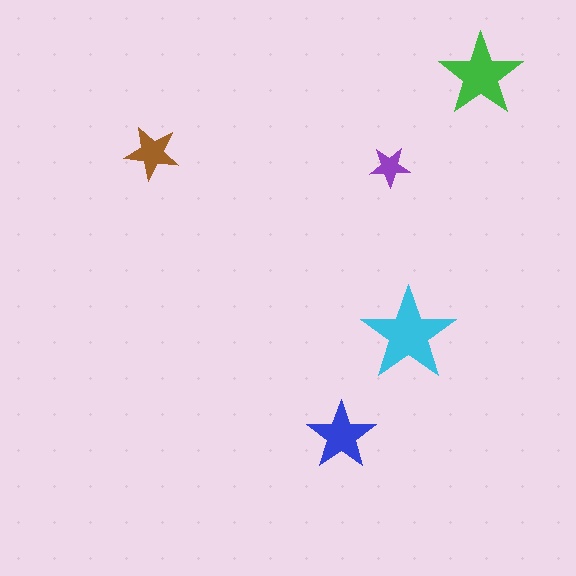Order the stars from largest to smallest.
the cyan one, the green one, the blue one, the brown one, the purple one.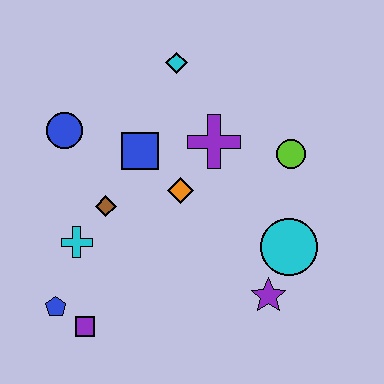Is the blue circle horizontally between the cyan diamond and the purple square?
No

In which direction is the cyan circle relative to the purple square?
The cyan circle is to the right of the purple square.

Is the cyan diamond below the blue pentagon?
No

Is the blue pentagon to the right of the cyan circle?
No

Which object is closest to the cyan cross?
The brown diamond is closest to the cyan cross.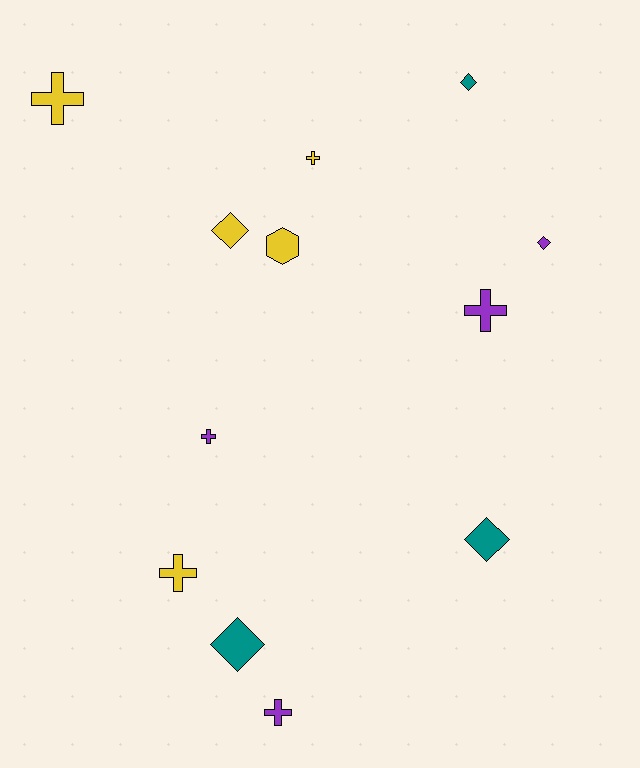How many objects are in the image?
There are 12 objects.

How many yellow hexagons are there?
There is 1 yellow hexagon.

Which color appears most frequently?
Yellow, with 5 objects.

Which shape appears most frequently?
Cross, with 6 objects.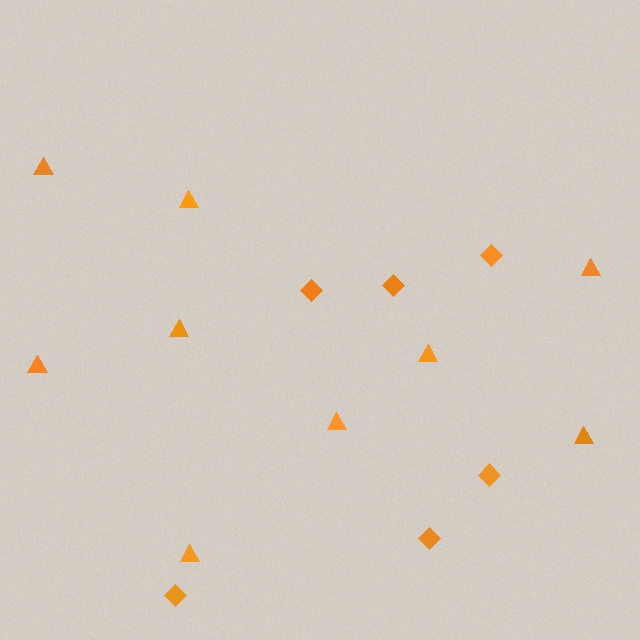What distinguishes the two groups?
There are 2 groups: one group of diamonds (6) and one group of triangles (9).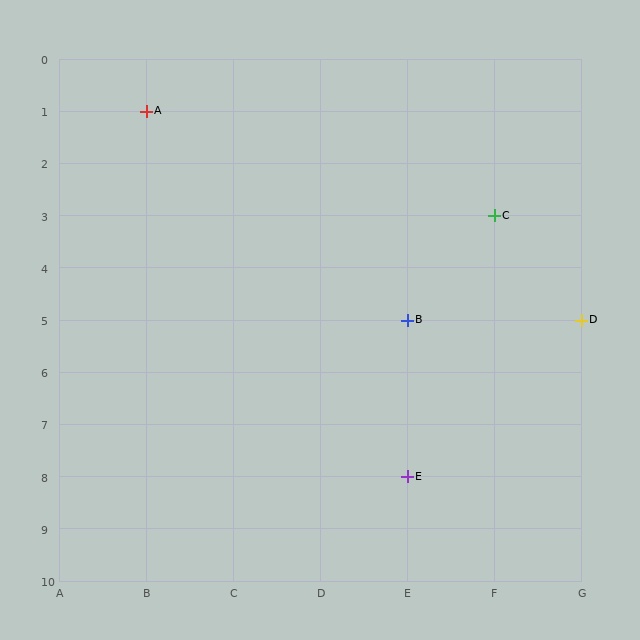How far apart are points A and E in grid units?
Points A and E are 3 columns and 7 rows apart (about 7.6 grid units diagonally).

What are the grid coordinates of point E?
Point E is at grid coordinates (E, 8).